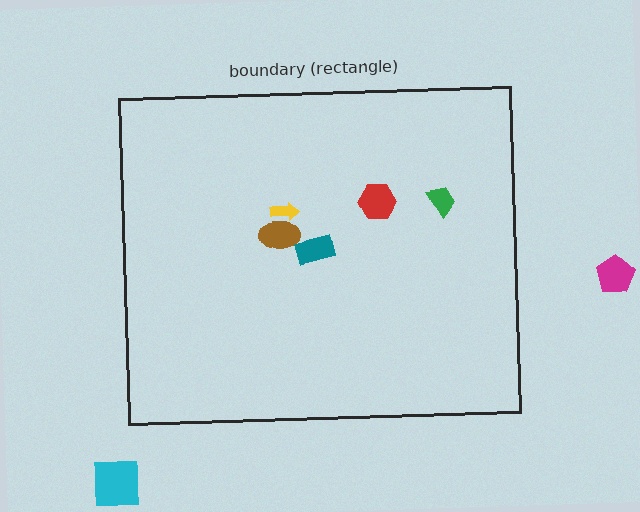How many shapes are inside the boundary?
5 inside, 2 outside.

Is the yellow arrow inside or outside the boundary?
Inside.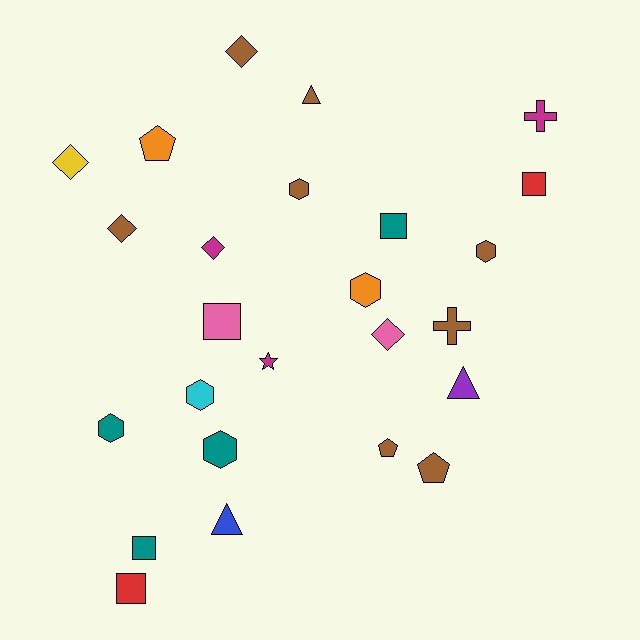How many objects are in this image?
There are 25 objects.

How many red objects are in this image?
There are 2 red objects.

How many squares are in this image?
There are 5 squares.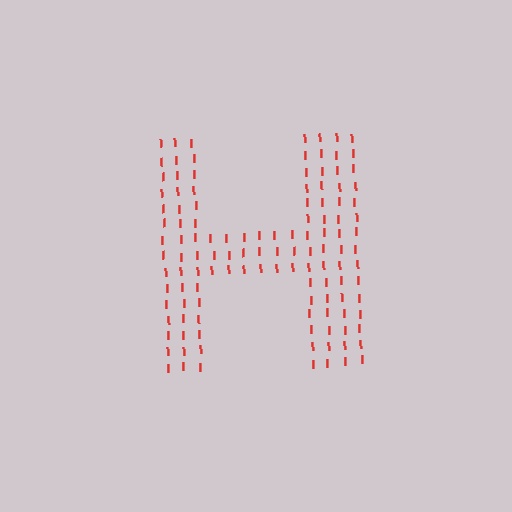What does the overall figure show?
The overall figure shows the letter H.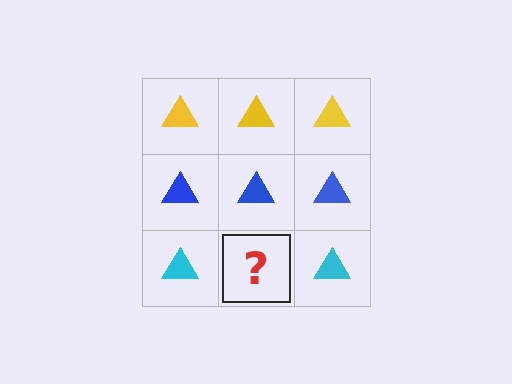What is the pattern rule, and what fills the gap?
The rule is that each row has a consistent color. The gap should be filled with a cyan triangle.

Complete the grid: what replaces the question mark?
The question mark should be replaced with a cyan triangle.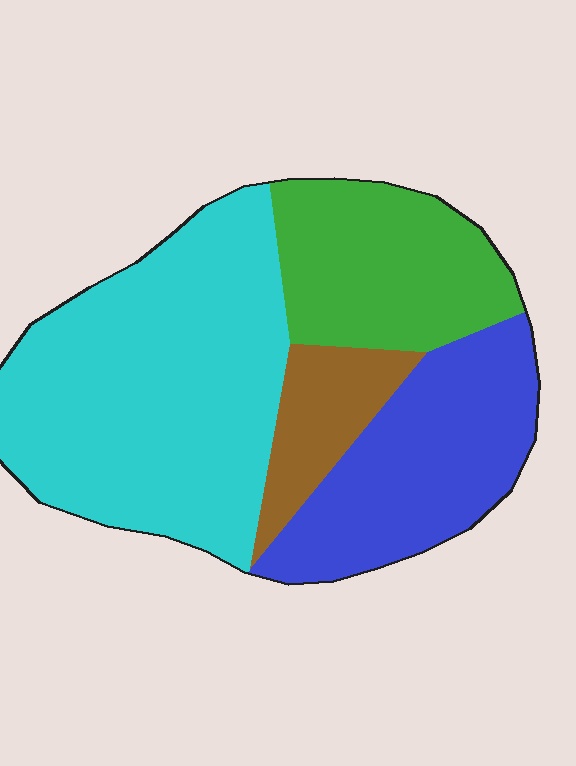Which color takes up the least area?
Brown, at roughly 10%.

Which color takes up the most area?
Cyan, at roughly 45%.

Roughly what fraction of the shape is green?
Green covers 21% of the shape.